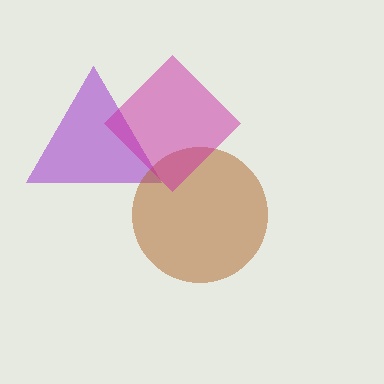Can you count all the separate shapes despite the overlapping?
Yes, there are 3 separate shapes.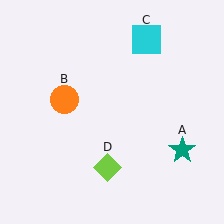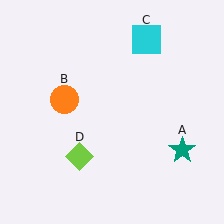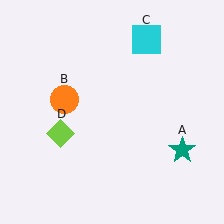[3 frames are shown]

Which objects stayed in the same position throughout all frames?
Teal star (object A) and orange circle (object B) and cyan square (object C) remained stationary.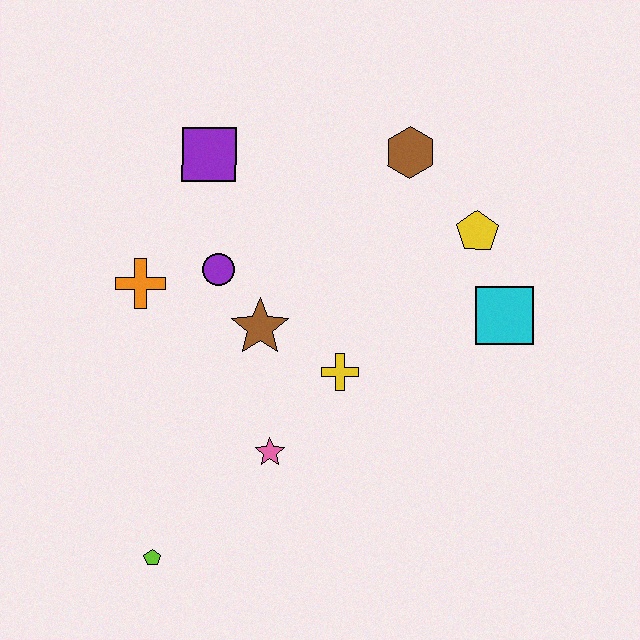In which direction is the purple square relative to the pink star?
The purple square is above the pink star.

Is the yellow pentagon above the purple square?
No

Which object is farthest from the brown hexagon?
The lime pentagon is farthest from the brown hexagon.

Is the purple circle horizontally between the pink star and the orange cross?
Yes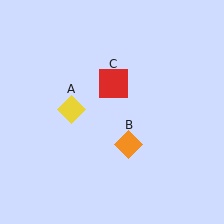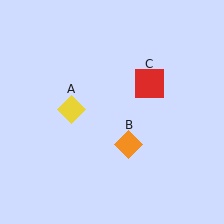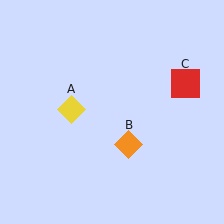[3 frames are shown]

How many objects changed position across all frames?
1 object changed position: red square (object C).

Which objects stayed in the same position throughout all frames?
Yellow diamond (object A) and orange diamond (object B) remained stationary.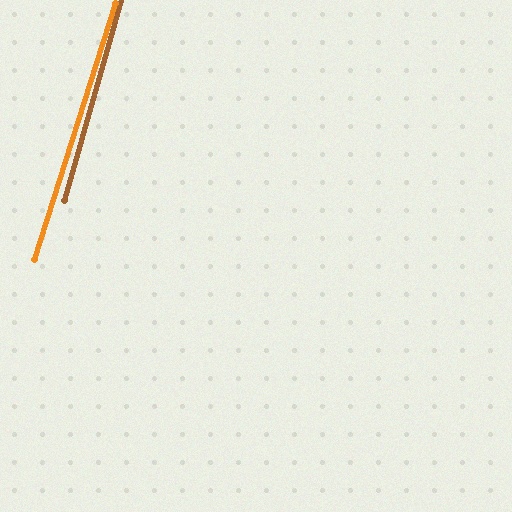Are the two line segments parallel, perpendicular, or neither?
Parallel — their directions differ by only 1.7°.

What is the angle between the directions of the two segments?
Approximately 2 degrees.